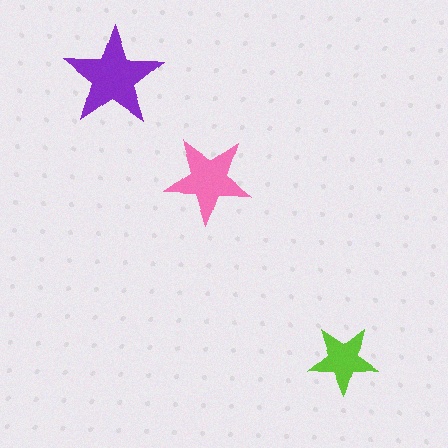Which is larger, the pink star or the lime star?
The pink one.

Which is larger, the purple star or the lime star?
The purple one.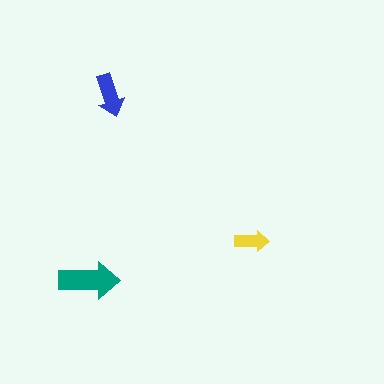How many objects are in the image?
There are 3 objects in the image.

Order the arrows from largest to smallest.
the teal one, the blue one, the yellow one.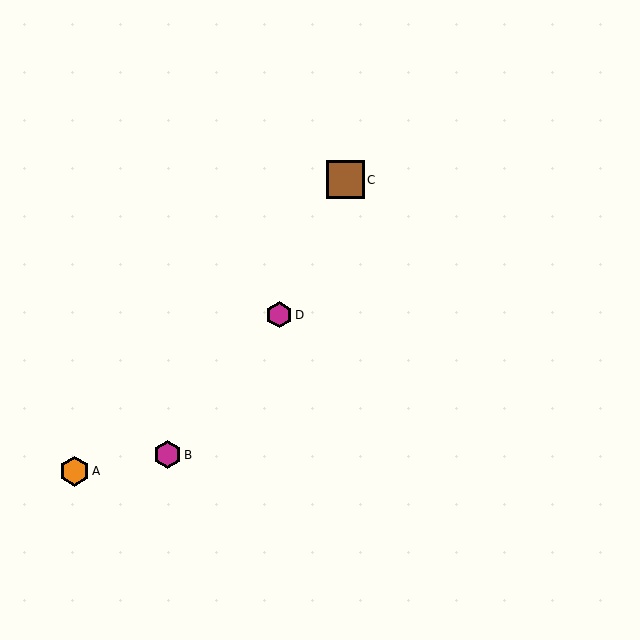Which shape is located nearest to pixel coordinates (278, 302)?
The magenta hexagon (labeled D) at (279, 315) is nearest to that location.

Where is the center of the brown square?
The center of the brown square is at (346, 180).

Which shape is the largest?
The brown square (labeled C) is the largest.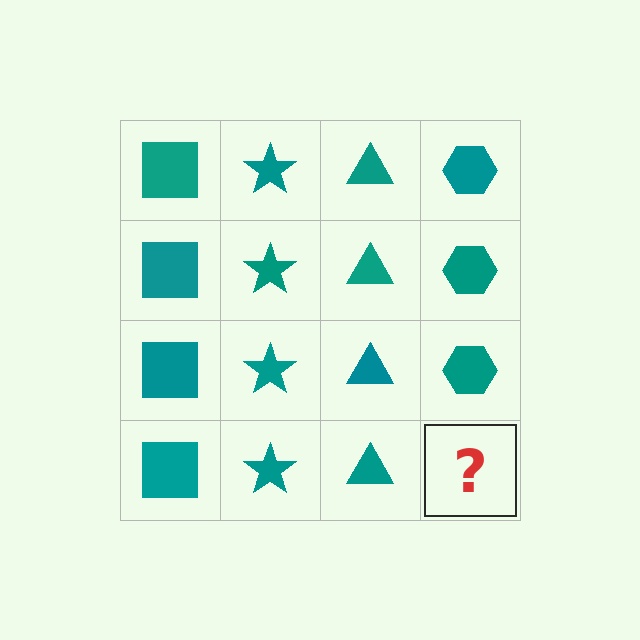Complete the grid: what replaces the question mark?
The question mark should be replaced with a teal hexagon.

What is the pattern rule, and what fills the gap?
The rule is that each column has a consistent shape. The gap should be filled with a teal hexagon.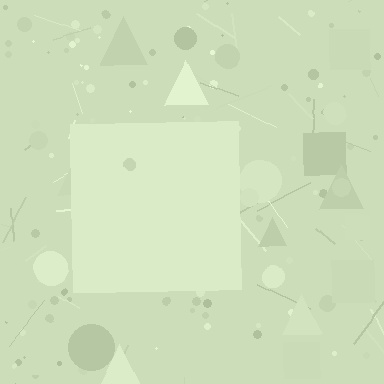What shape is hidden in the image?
A square is hidden in the image.